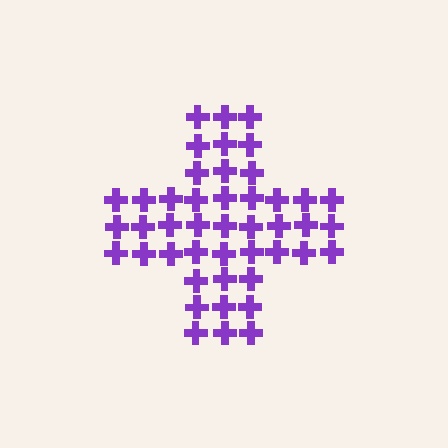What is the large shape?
The large shape is a cross.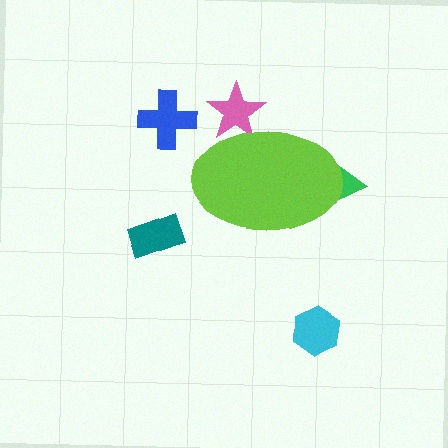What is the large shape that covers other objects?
A lime ellipse.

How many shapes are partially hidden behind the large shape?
2 shapes are partially hidden.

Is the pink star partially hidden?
Yes, the pink star is partially hidden behind the lime ellipse.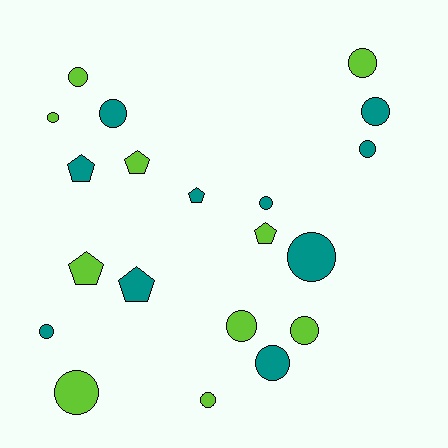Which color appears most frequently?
Teal, with 10 objects.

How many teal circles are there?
There are 7 teal circles.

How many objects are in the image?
There are 20 objects.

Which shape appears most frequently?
Circle, with 14 objects.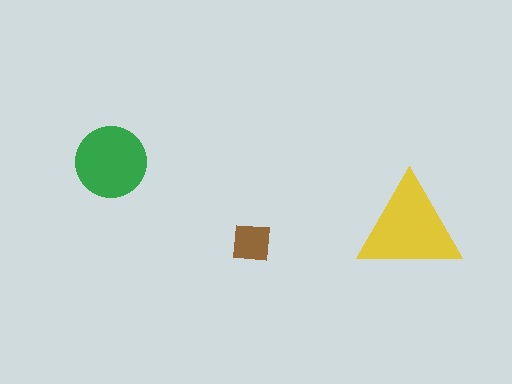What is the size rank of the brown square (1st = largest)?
3rd.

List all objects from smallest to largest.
The brown square, the green circle, the yellow triangle.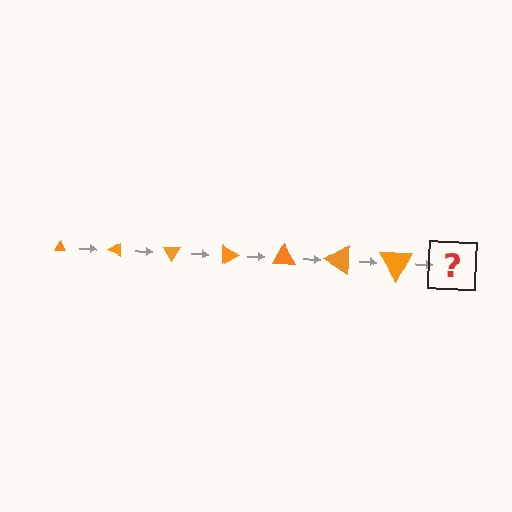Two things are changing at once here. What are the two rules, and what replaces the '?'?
The two rules are that the triangle grows larger each step and it rotates 30 degrees each step. The '?' should be a triangle, larger than the previous one and rotated 210 degrees from the start.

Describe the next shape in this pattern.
It should be a triangle, larger than the previous one and rotated 210 degrees from the start.